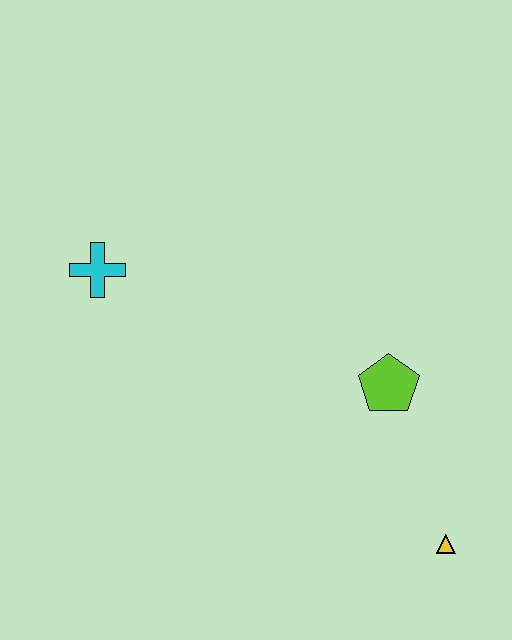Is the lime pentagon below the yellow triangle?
No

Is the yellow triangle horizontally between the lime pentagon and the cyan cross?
No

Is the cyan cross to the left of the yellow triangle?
Yes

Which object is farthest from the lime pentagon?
The cyan cross is farthest from the lime pentagon.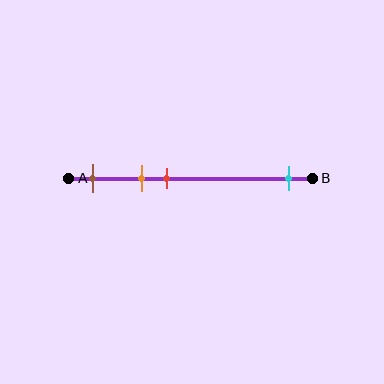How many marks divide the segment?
There are 4 marks dividing the segment.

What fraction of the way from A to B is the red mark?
The red mark is approximately 40% (0.4) of the way from A to B.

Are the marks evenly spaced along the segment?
No, the marks are not evenly spaced.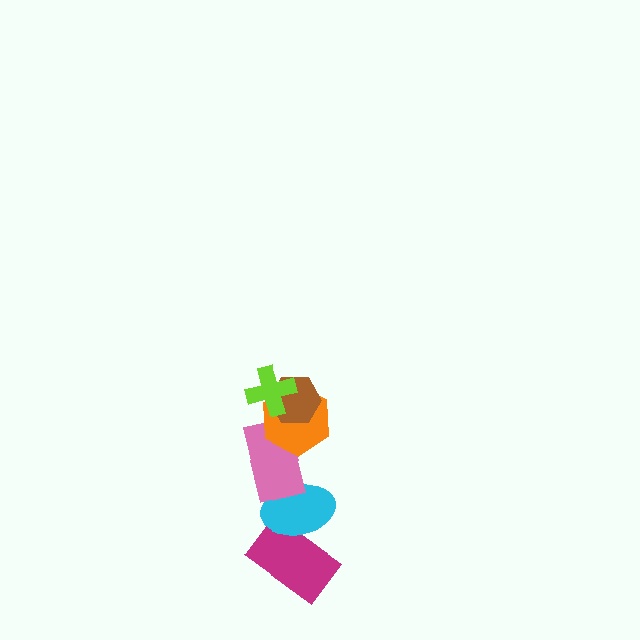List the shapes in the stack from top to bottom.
From top to bottom: the lime cross, the brown hexagon, the orange hexagon, the pink rectangle, the cyan ellipse, the magenta rectangle.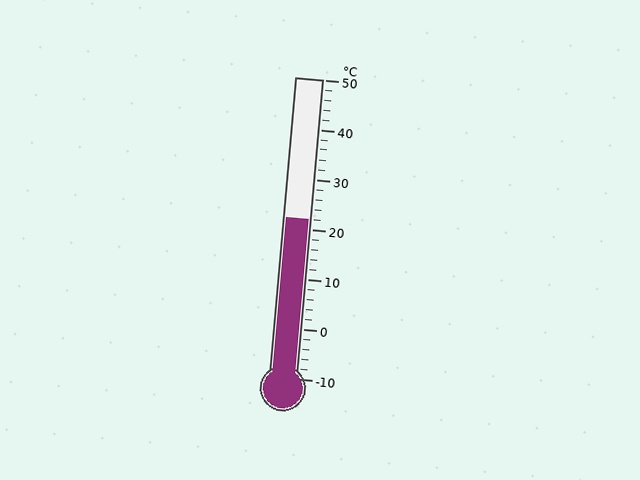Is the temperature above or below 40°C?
The temperature is below 40°C.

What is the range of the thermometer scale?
The thermometer scale ranges from -10°C to 50°C.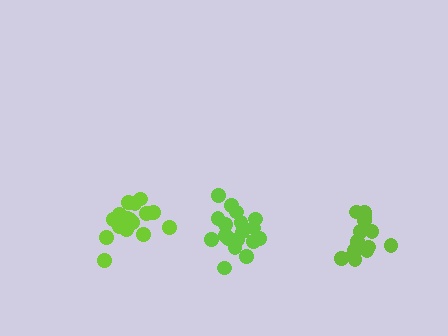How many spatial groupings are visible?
There are 3 spatial groupings.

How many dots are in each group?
Group 1: 19 dots, Group 2: 21 dots, Group 3: 15 dots (55 total).